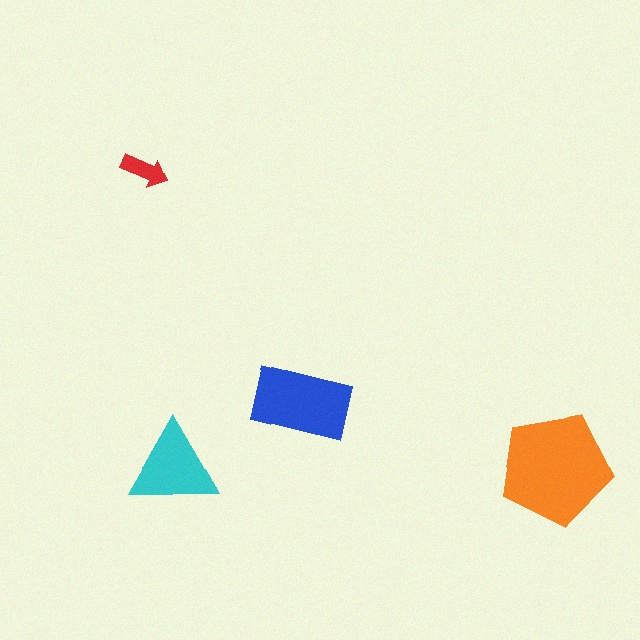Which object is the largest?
The orange pentagon.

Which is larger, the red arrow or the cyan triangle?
The cyan triangle.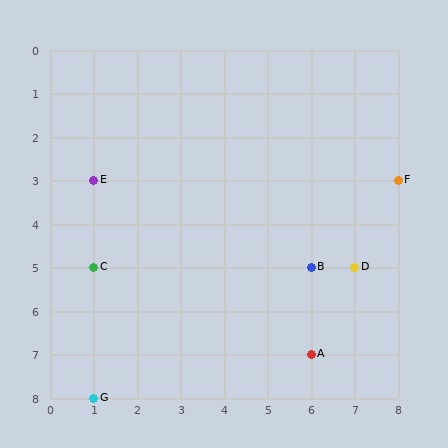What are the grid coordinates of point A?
Point A is at grid coordinates (6, 7).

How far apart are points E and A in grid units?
Points E and A are 5 columns and 4 rows apart (about 6.4 grid units diagonally).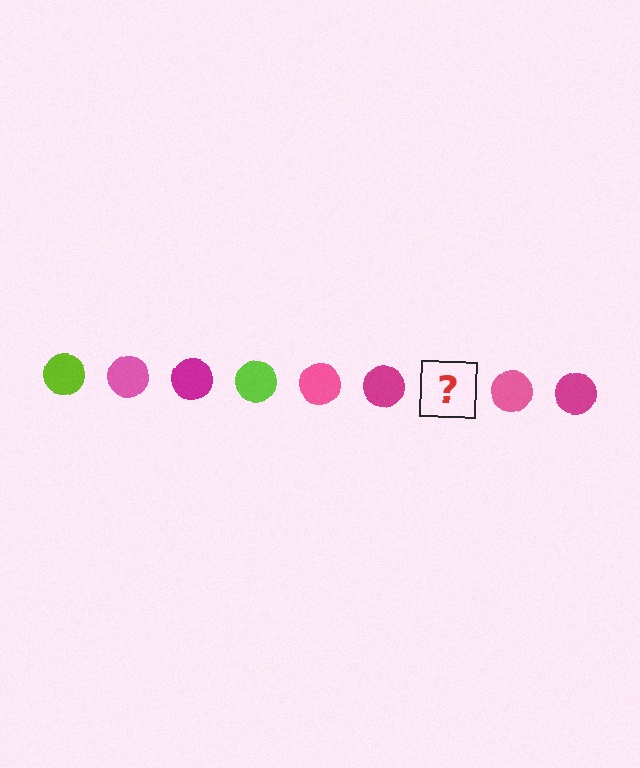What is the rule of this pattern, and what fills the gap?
The rule is that the pattern cycles through lime, pink, magenta circles. The gap should be filled with a lime circle.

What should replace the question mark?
The question mark should be replaced with a lime circle.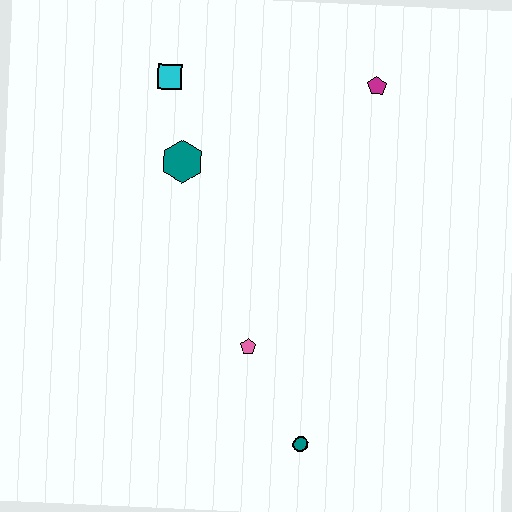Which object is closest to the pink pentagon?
The teal circle is closest to the pink pentagon.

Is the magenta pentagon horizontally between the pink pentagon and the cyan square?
No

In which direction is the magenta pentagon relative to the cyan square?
The magenta pentagon is to the right of the cyan square.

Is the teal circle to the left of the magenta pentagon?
Yes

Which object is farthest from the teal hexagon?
The teal circle is farthest from the teal hexagon.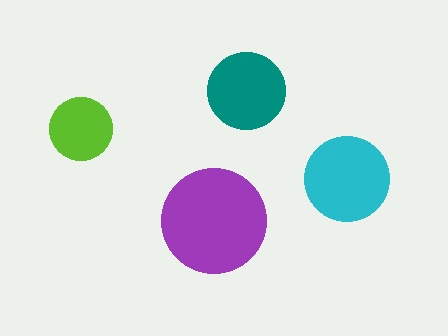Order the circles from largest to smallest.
the purple one, the cyan one, the teal one, the lime one.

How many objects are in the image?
There are 4 objects in the image.